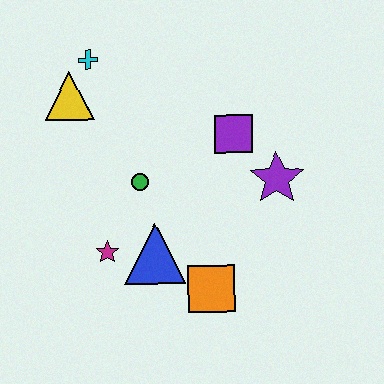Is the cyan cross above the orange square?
Yes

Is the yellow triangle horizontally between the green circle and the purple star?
No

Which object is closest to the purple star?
The purple square is closest to the purple star.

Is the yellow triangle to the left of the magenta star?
Yes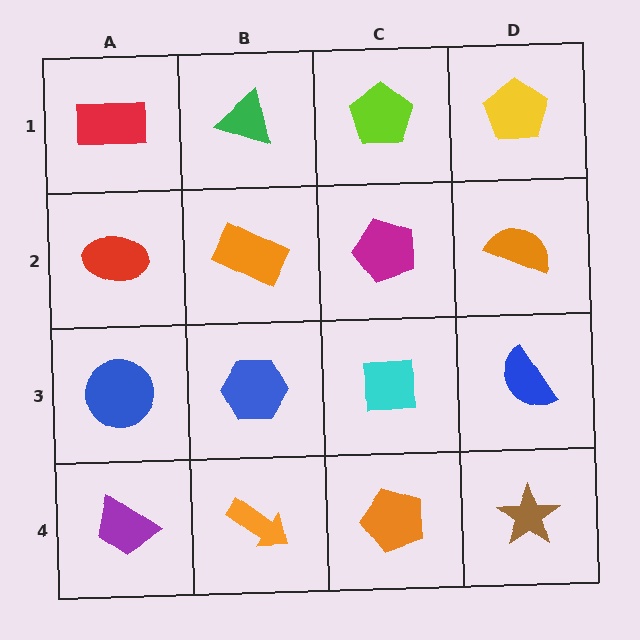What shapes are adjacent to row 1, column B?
An orange rectangle (row 2, column B), a red rectangle (row 1, column A), a lime pentagon (row 1, column C).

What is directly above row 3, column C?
A magenta pentagon.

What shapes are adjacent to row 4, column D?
A blue semicircle (row 3, column D), an orange pentagon (row 4, column C).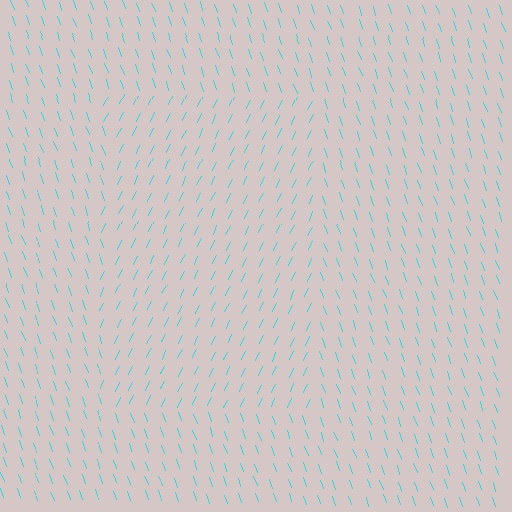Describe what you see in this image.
The image is filled with small cyan line segments. A rectangle region in the image has lines oriented differently from the surrounding lines, creating a visible texture boundary.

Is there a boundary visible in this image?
Yes, there is a texture boundary formed by a change in line orientation.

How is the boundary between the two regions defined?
The boundary is defined purely by a change in line orientation (approximately 45 degrees difference). All lines are the same color and thickness.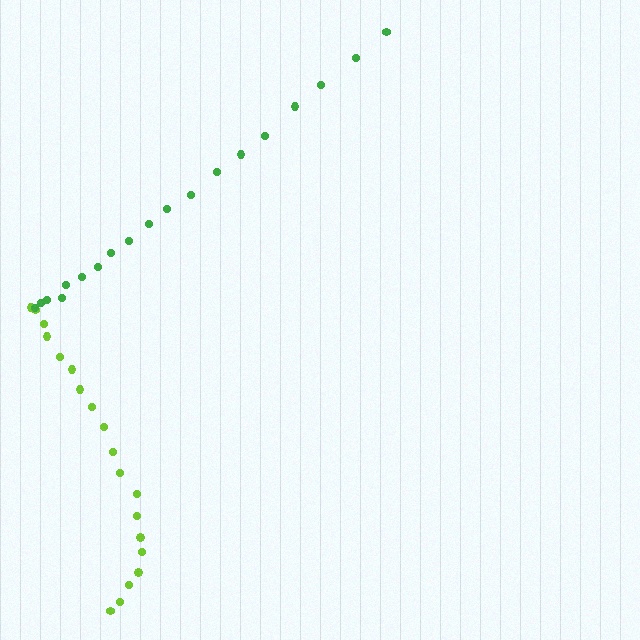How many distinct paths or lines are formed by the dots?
There are 2 distinct paths.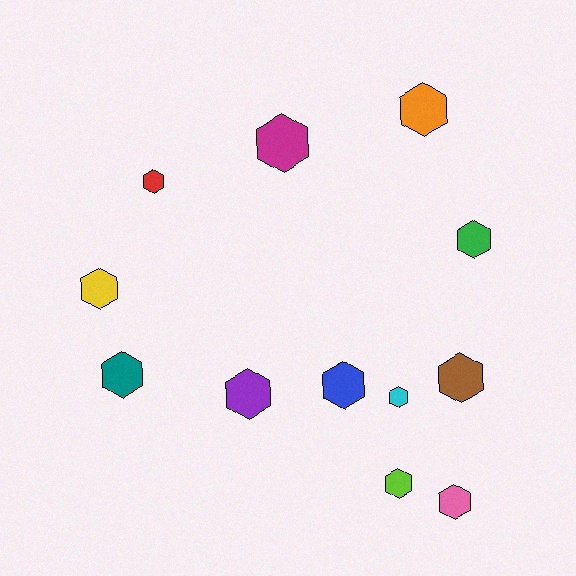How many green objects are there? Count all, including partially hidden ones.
There is 1 green object.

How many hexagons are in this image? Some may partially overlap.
There are 12 hexagons.